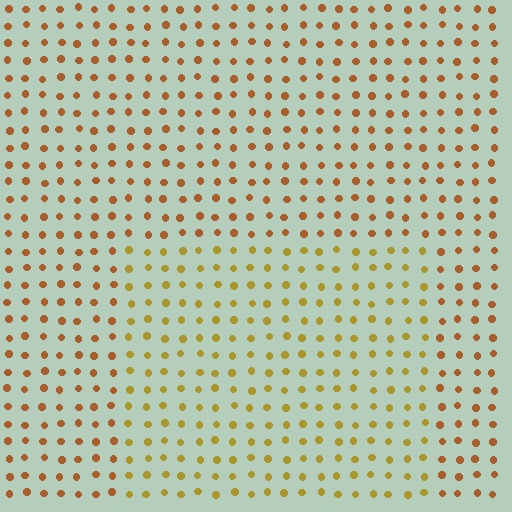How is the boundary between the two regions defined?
The boundary is defined purely by a slight shift in hue (about 27 degrees). Spacing, size, and orientation are identical on both sides.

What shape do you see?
I see a rectangle.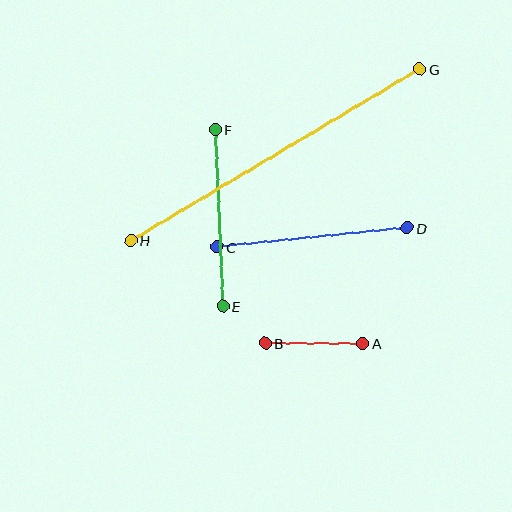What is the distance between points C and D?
The distance is approximately 191 pixels.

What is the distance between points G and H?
The distance is approximately 335 pixels.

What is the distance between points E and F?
The distance is approximately 177 pixels.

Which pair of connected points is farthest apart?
Points G and H are farthest apart.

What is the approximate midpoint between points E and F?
The midpoint is at approximately (219, 218) pixels.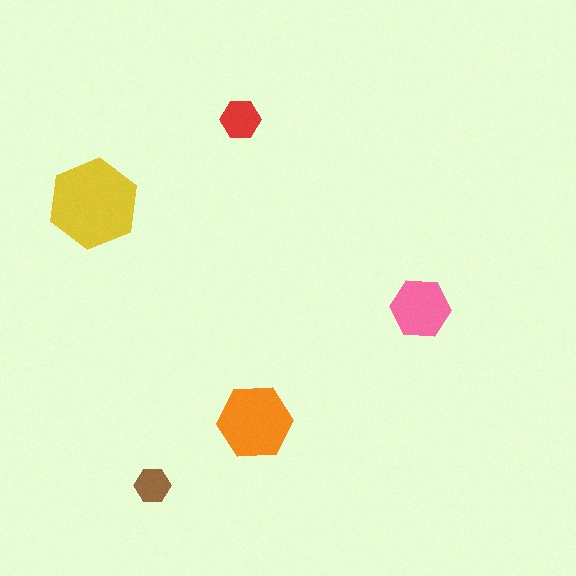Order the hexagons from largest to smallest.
the yellow one, the orange one, the pink one, the red one, the brown one.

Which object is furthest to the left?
The yellow hexagon is leftmost.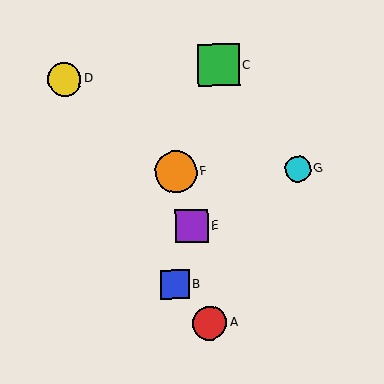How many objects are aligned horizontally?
2 objects (F, G) are aligned horizontally.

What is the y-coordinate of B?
Object B is at y≈284.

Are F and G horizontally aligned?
Yes, both are at y≈172.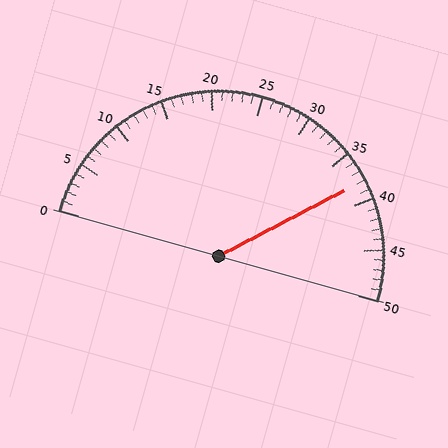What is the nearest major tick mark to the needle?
The nearest major tick mark is 40.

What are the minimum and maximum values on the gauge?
The gauge ranges from 0 to 50.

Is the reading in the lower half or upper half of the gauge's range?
The reading is in the upper half of the range (0 to 50).